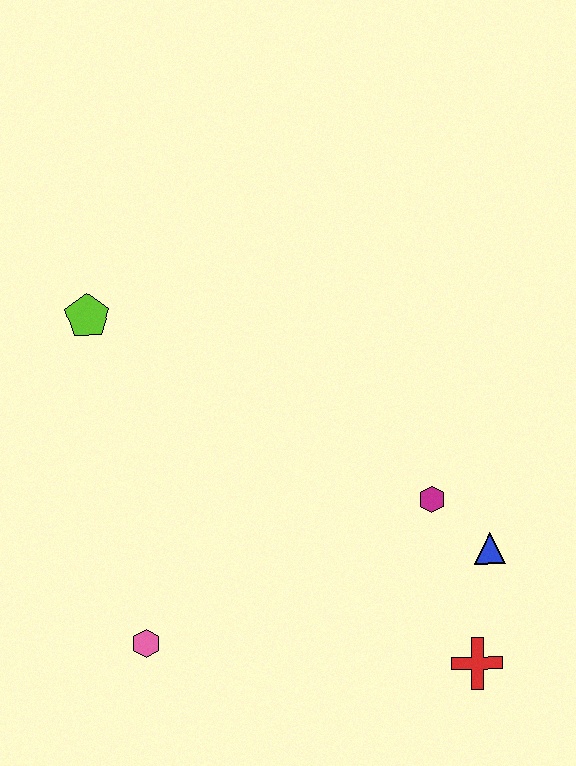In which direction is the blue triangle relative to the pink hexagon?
The blue triangle is to the right of the pink hexagon.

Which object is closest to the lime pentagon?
The pink hexagon is closest to the lime pentagon.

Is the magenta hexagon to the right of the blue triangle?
No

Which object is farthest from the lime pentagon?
The red cross is farthest from the lime pentagon.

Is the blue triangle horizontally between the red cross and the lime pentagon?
No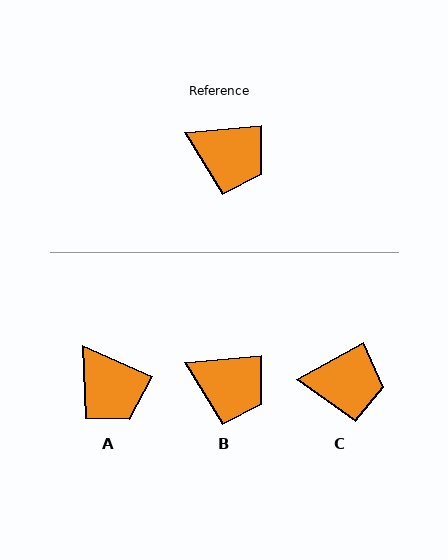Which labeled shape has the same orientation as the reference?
B.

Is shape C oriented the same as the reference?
No, it is off by about 23 degrees.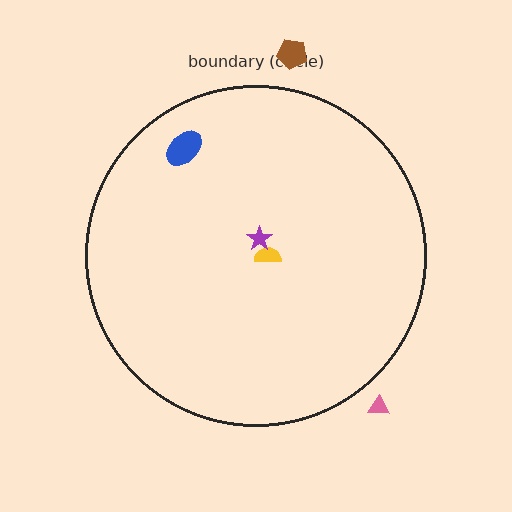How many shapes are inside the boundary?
3 inside, 2 outside.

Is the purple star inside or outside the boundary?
Inside.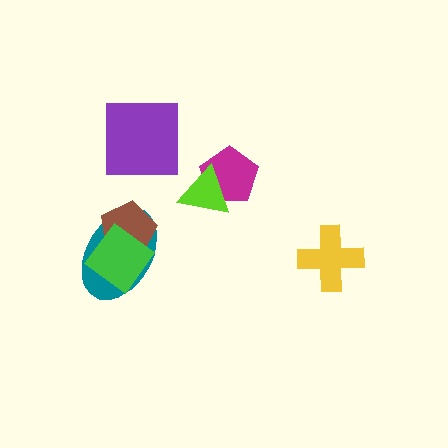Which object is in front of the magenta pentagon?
The lime triangle is in front of the magenta pentagon.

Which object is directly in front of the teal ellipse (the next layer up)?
The brown pentagon is directly in front of the teal ellipse.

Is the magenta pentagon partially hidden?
Yes, it is partially covered by another shape.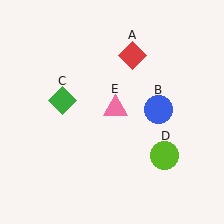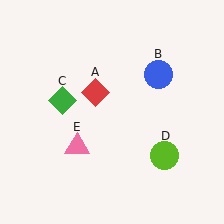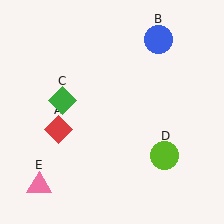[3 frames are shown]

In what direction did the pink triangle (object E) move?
The pink triangle (object E) moved down and to the left.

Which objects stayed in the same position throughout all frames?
Green diamond (object C) and lime circle (object D) remained stationary.